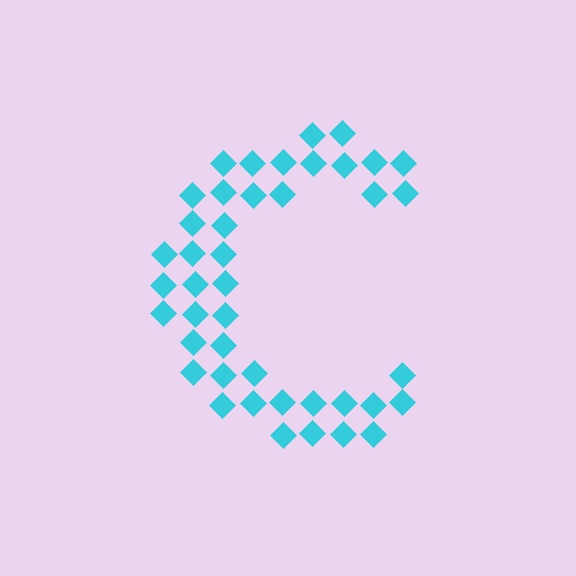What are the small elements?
The small elements are diamonds.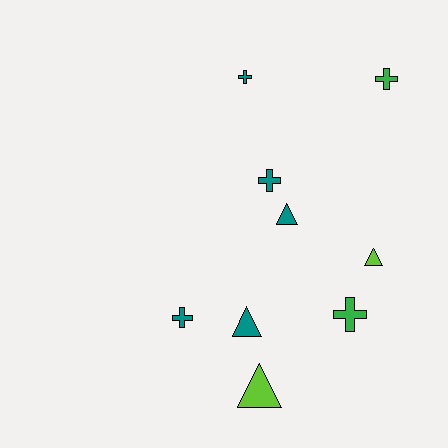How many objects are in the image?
There are 9 objects.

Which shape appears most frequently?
Cross, with 5 objects.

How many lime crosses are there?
There are no lime crosses.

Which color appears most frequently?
Teal, with 5 objects.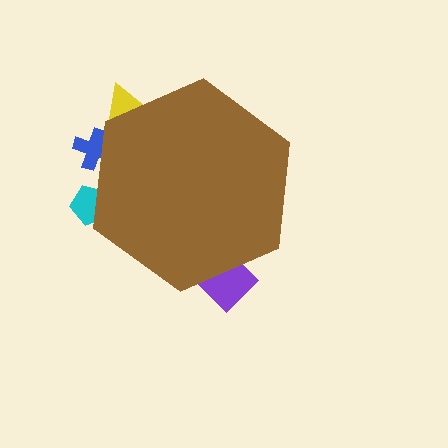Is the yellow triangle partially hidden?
Yes, the yellow triangle is partially hidden behind the brown hexagon.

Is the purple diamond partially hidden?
Yes, the purple diamond is partially hidden behind the brown hexagon.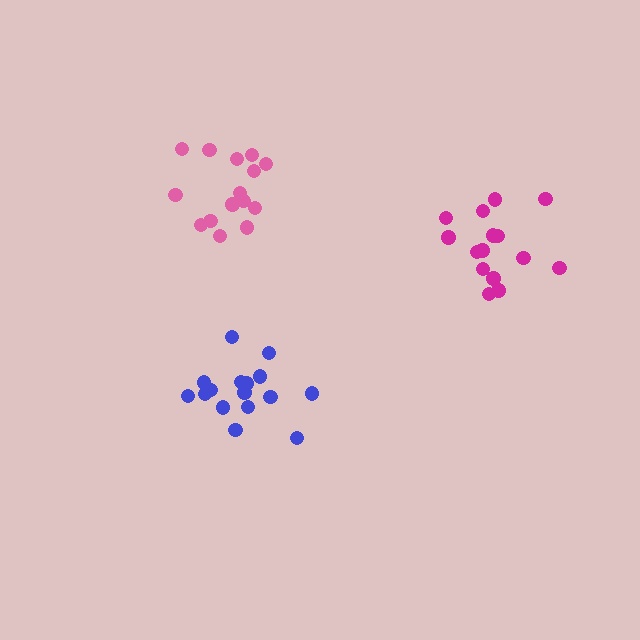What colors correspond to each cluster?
The clusters are colored: magenta, pink, blue.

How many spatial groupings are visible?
There are 3 spatial groupings.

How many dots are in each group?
Group 1: 15 dots, Group 2: 15 dots, Group 3: 16 dots (46 total).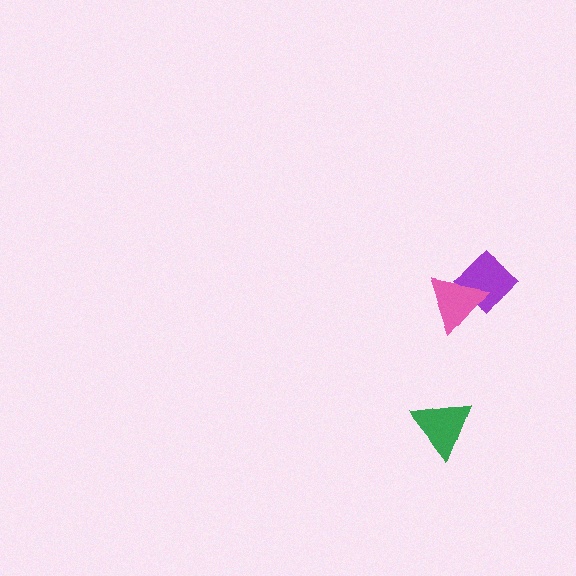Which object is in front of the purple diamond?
The pink triangle is in front of the purple diamond.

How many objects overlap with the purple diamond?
1 object overlaps with the purple diamond.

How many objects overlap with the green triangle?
0 objects overlap with the green triangle.